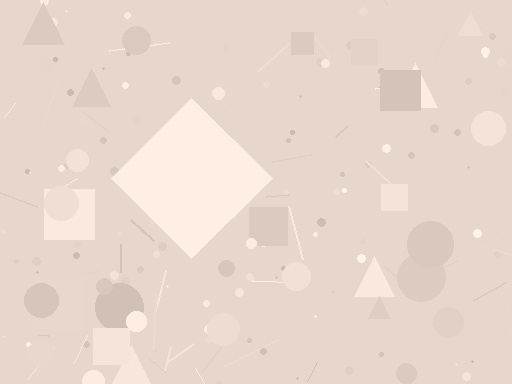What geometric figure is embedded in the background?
A diamond is embedded in the background.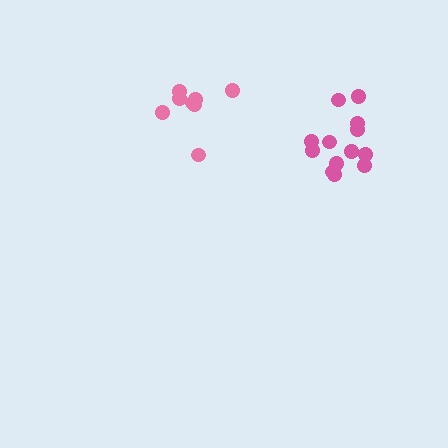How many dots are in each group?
Group 1: 13 dots, Group 2: 8 dots (21 total).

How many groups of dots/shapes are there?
There are 2 groups.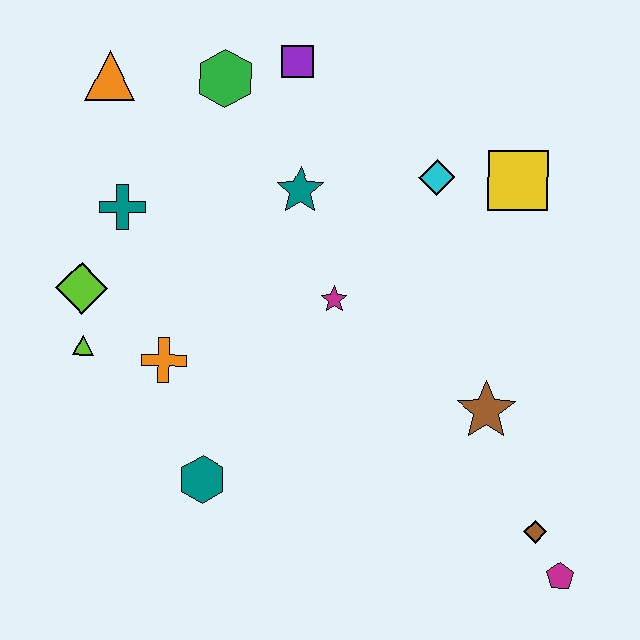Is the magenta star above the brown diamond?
Yes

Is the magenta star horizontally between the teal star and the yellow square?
Yes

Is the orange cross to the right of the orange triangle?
Yes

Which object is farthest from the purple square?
The magenta pentagon is farthest from the purple square.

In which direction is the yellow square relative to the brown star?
The yellow square is above the brown star.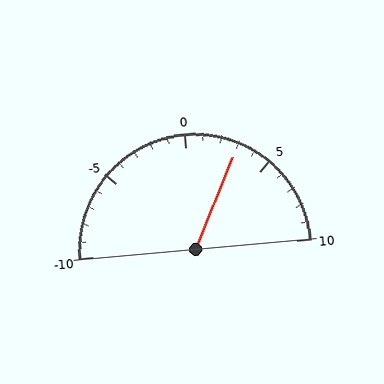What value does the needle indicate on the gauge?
The needle indicates approximately 3.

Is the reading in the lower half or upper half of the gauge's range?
The reading is in the upper half of the range (-10 to 10).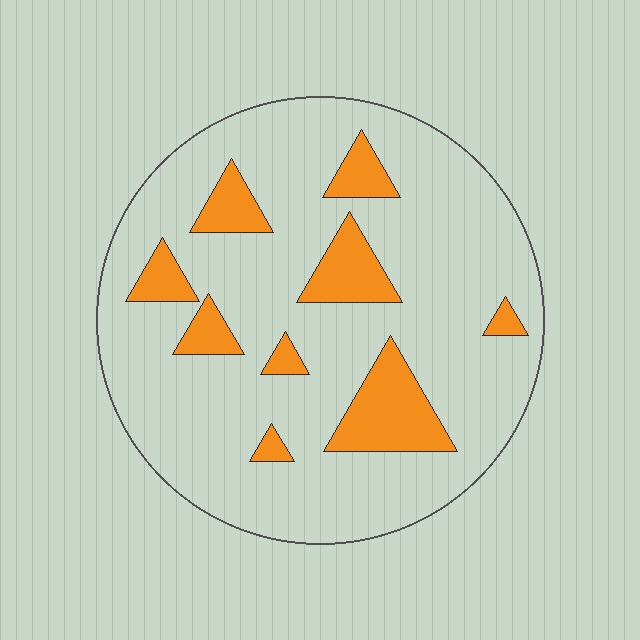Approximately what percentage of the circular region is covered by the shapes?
Approximately 15%.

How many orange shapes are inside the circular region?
9.